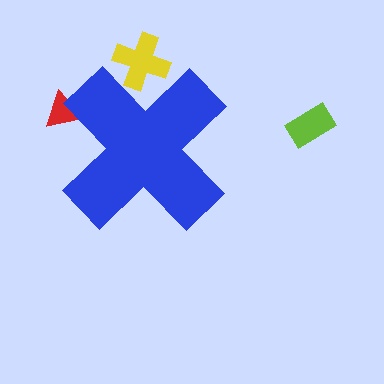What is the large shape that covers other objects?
A blue cross.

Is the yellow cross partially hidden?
Yes, the yellow cross is partially hidden behind the blue cross.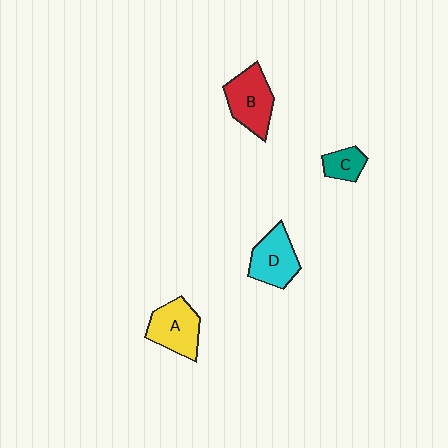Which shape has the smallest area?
Shape C (teal).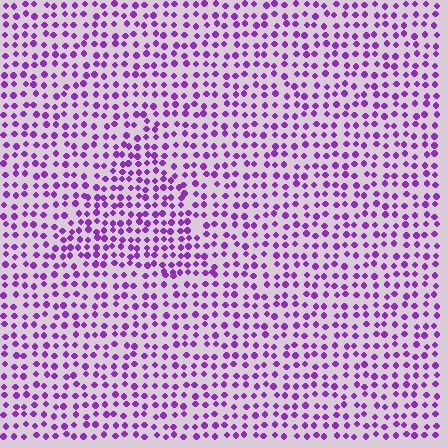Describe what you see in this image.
The image contains small purple elements arranged at two different densities. A triangle-shaped region is visible where the elements are more densely packed than the surrounding area.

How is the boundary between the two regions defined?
The boundary is defined by a change in element density (approximately 1.4x ratio). All elements are the same color, size, and shape.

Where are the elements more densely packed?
The elements are more densely packed inside the triangle boundary.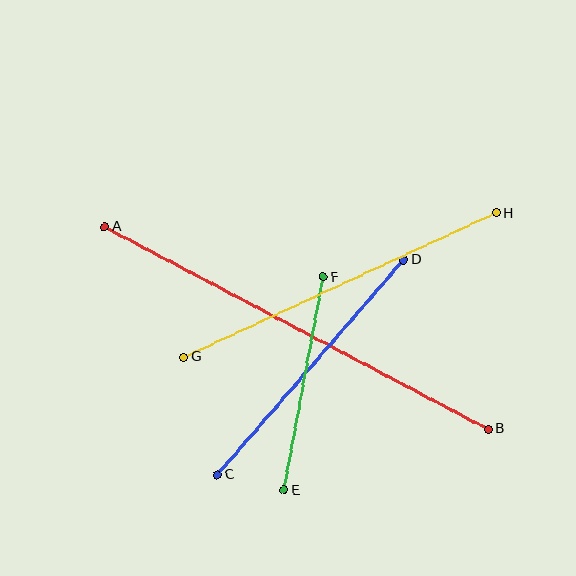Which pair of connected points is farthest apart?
Points A and B are farthest apart.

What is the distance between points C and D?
The distance is approximately 284 pixels.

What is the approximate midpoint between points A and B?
The midpoint is at approximately (296, 328) pixels.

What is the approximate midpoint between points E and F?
The midpoint is at approximately (304, 384) pixels.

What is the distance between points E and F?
The distance is approximately 217 pixels.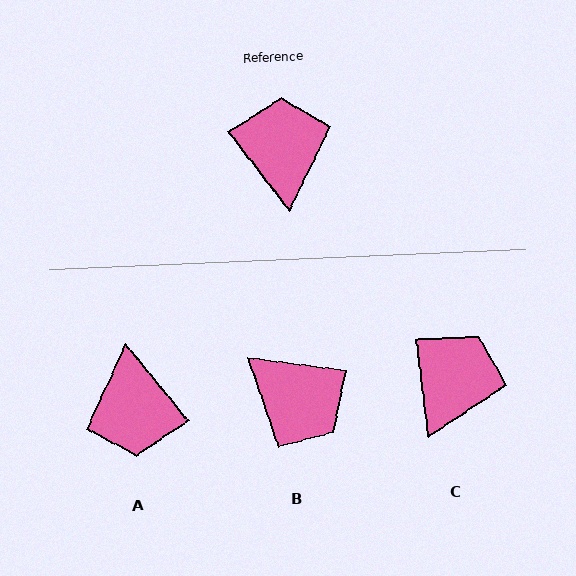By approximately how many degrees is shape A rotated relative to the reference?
Approximately 179 degrees clockwise.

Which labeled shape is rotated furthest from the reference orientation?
A, about 179 degrees away.